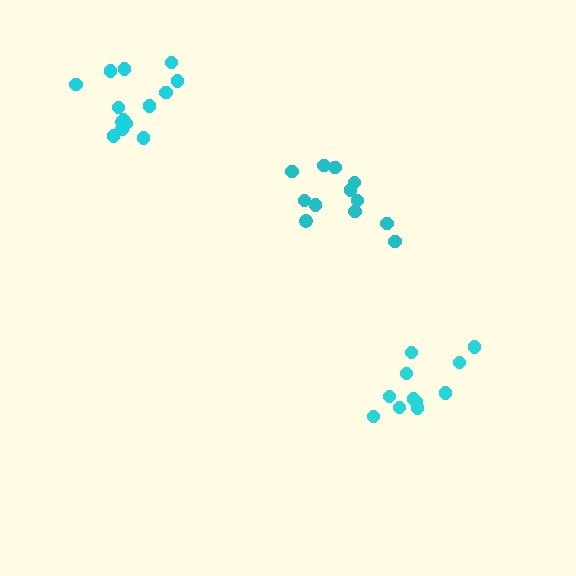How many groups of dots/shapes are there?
There are 3 groups.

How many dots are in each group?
Group 1: 12 dots, Group 2: 11 dots, Group 3: 14 dots (37 total).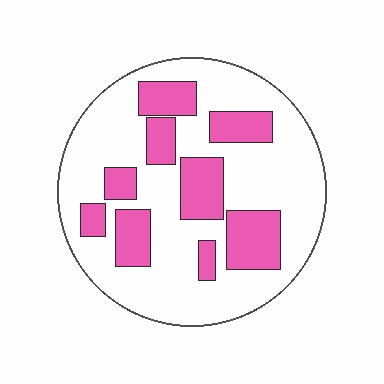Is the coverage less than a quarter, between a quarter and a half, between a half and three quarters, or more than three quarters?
Between a quarter and a half.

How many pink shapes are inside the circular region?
9.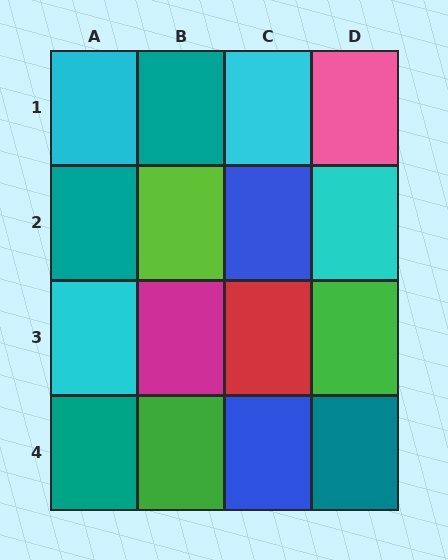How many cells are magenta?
1 cell is magenta.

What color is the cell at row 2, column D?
Cyan.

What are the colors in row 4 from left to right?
Teal, green, blue, teal.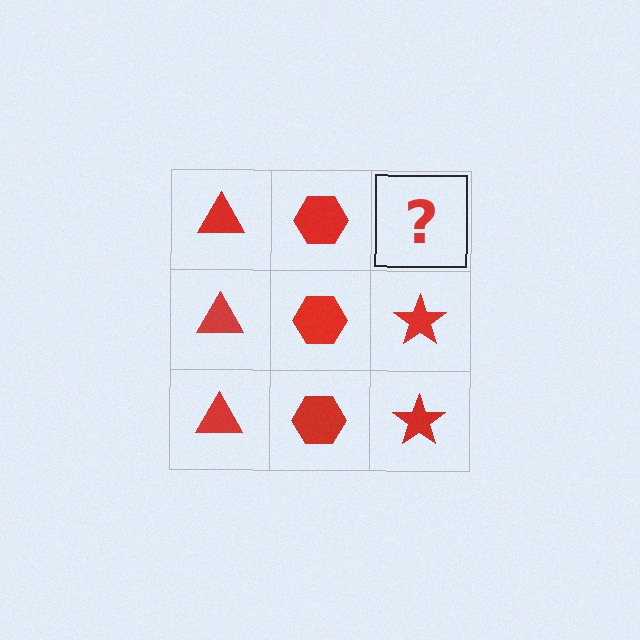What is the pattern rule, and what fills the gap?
The rule is that each column has a consistent shape. The gap should be filled with a red star.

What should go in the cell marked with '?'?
The missing cell should contain a red star.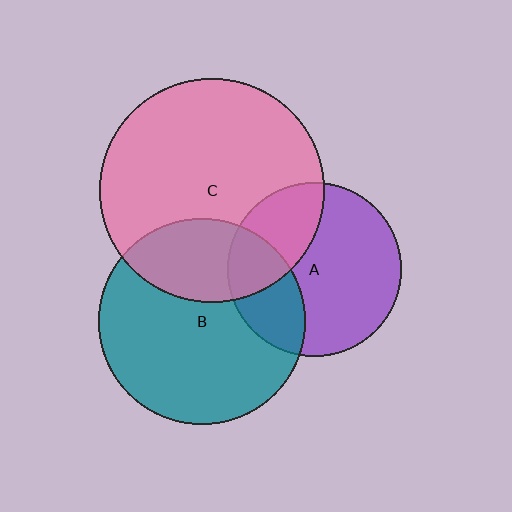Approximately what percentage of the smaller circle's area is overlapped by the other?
Approximately 30%.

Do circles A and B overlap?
Yes.